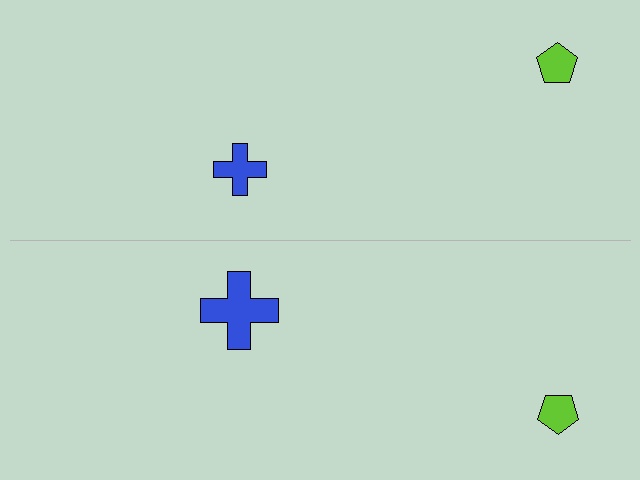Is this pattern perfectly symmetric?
No, the pattern is not perfectly symmetric. The blue cross on the bottom side has a different size than its mirror counterpart.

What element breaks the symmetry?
The blue cross on the bottom side has a different size than its mirror counterpart.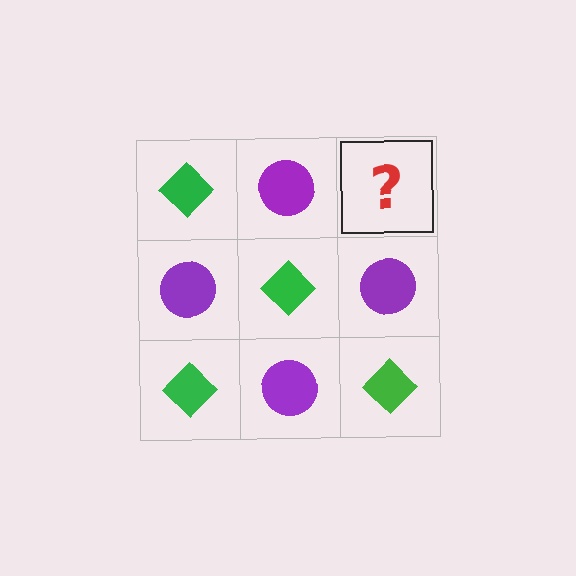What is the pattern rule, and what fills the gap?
The rule is that it alternates green diamond and purple circle in a checkerboard pattern. The gap should be filled with a green diamond.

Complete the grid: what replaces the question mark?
The question mark should be replaced with a green diamond.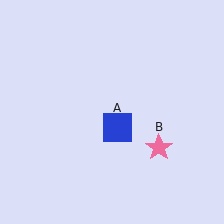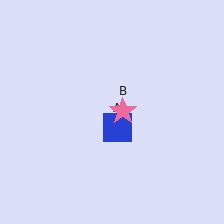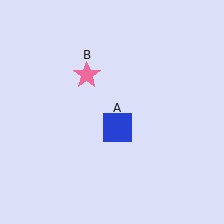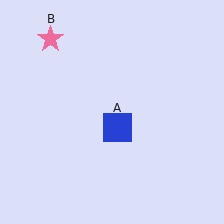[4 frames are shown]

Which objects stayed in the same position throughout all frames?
Blue square (object A) remained stationary.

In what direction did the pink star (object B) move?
The pink star (object B) moved up and to the left.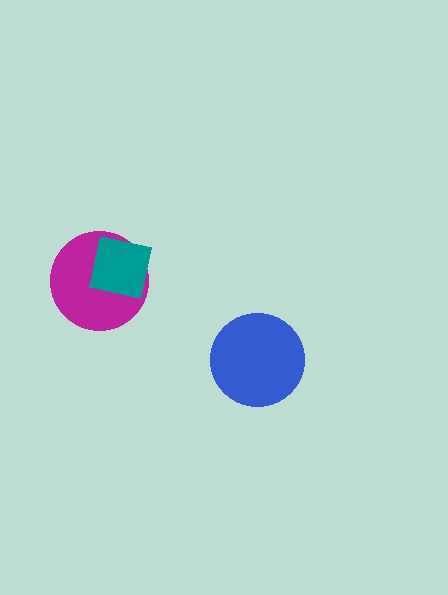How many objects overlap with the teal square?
1 object overlaps with the teal square.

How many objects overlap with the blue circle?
0 objects overlap with the blue circle.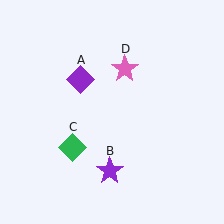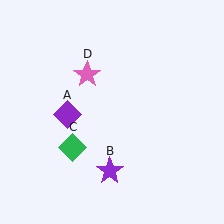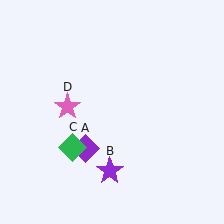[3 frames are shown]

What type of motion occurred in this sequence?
The purple diamond (object A), pink star (object D) rotated counterclockwise around the center of the scene.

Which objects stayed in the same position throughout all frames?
Purple star (object B) and green diamond (object C) remained stationary.